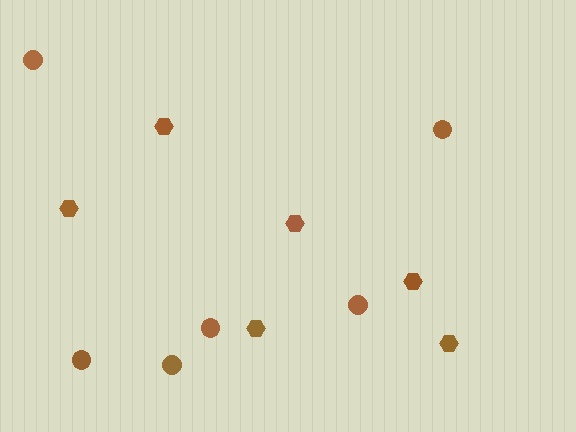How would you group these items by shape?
There are 2 groups: one group of circles (6) and one group of hexagons (6).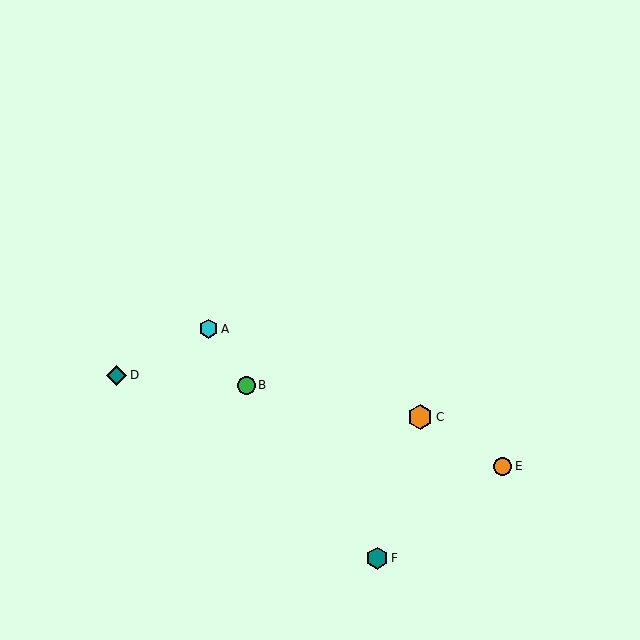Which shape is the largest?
The orange hexagon (labeled C) is the largest.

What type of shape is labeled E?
Shape E is an orange circle.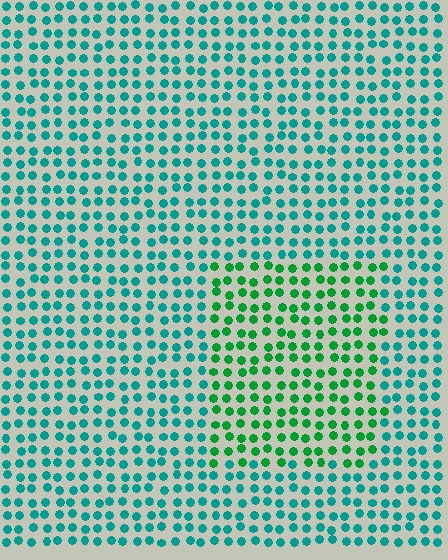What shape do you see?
I see a rectangle.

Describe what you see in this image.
The image is filled with small teal elements in a uniform arrangement. A rectangle-shaped region is visible where the elements are tinted to a slightly different hue, forming a subtle color boundary.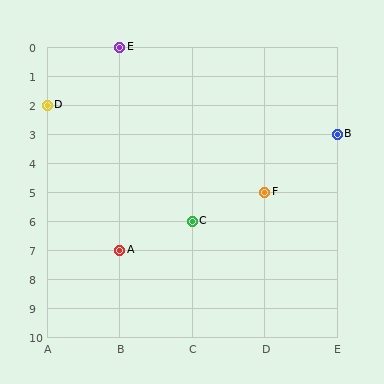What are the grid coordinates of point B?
Point B is at grid coordinates (E, 3).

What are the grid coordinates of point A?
Point A is at grid coordinates (B, 7).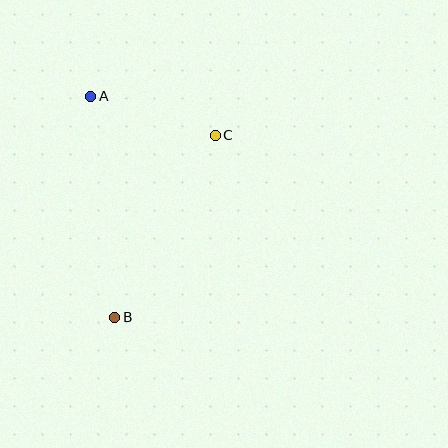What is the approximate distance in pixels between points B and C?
The distance between B and C is approximately 208 pixels.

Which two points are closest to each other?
Points A and C are closest to each other.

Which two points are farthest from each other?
Points A and B are farthest from each other.